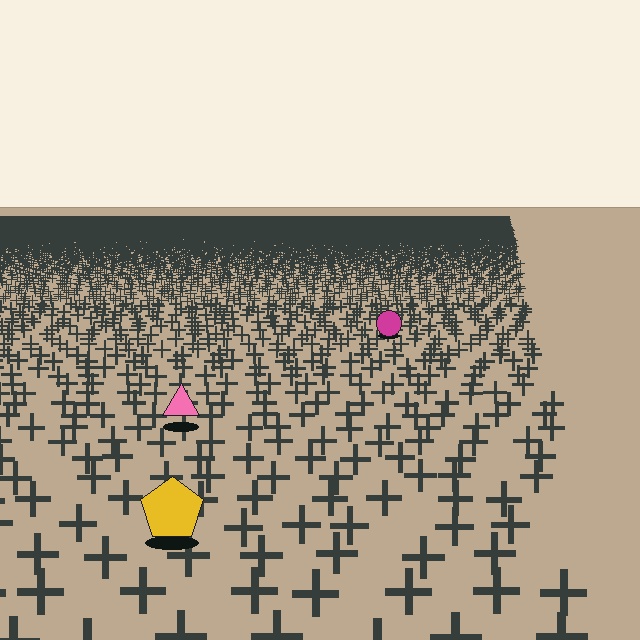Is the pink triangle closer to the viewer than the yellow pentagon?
No. The yellow pentagon is closer — you can tell from the texture gradient: the ground texture is coarser near it.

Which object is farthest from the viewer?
The magenta circle is farthest from the viewer. It appears smaller and the ground texture around it is denser.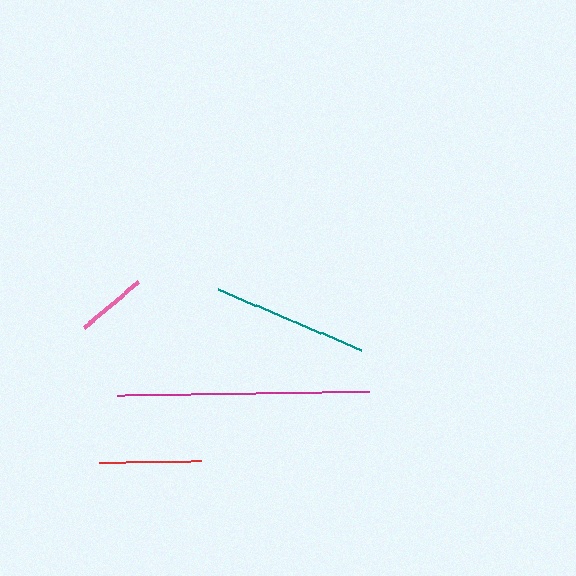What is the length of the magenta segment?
The magenta segment is approximately 252 pixels long.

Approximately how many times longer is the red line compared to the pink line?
The red line is approximately 1.4 times the length of the pink line.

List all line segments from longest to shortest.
From longest to shortest: magenta, teal, red, pink.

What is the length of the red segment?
The red segment is approximately 101 pixels long.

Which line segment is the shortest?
The pink line is the shortest at approximately 72 pixels.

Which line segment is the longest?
The magenta line is the longest at approximately 252 pixels.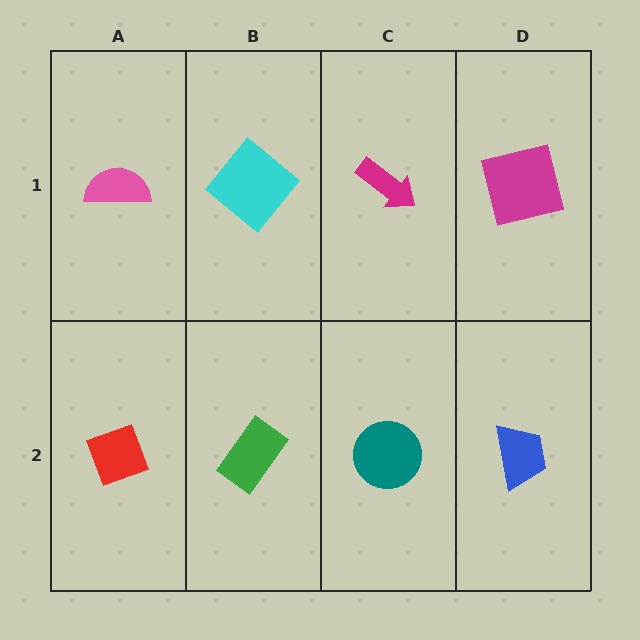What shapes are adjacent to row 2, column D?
A magenta square (row 1, column D), a teal circle (row 2, column C).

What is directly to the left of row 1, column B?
A pink semicircle.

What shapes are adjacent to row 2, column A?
A pink semicircle (row 1, column A), a green rectangle (row 2, column B).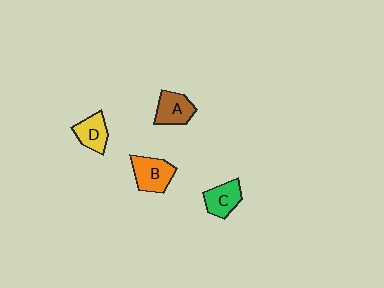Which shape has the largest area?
Shape B (orange).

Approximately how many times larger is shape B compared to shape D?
Approximately 1.3 times.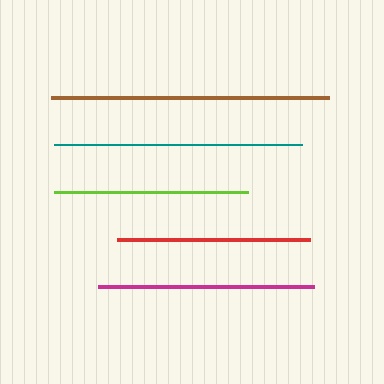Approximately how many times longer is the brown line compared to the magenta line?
The brown line is approximately 1.3 times the length of the magenta line.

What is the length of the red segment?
The red segment is approximately 193 pixels long.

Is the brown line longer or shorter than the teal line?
The brown line is longer than the teal line.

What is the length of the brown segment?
The brown segment is approximately 278 pixels long.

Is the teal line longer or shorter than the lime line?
The teal line is longer than the lime line.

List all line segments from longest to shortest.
From longest to shortest: brown, teal, magenta, lime, red.